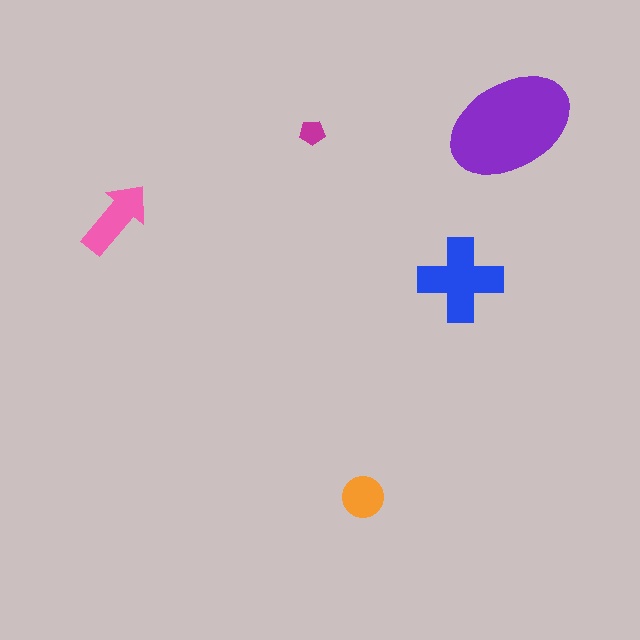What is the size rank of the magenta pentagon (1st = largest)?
5th.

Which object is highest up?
The purple ellipse is topmost.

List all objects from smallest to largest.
The magenta pentagon, the orange circle, the pink arrow, the blue cross, the purple ellipse.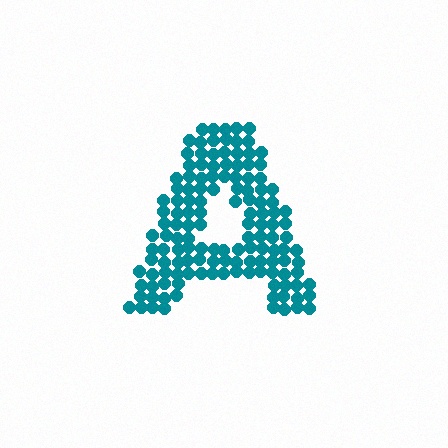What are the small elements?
The small elements are circles.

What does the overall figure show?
The overall figure shows the letter A.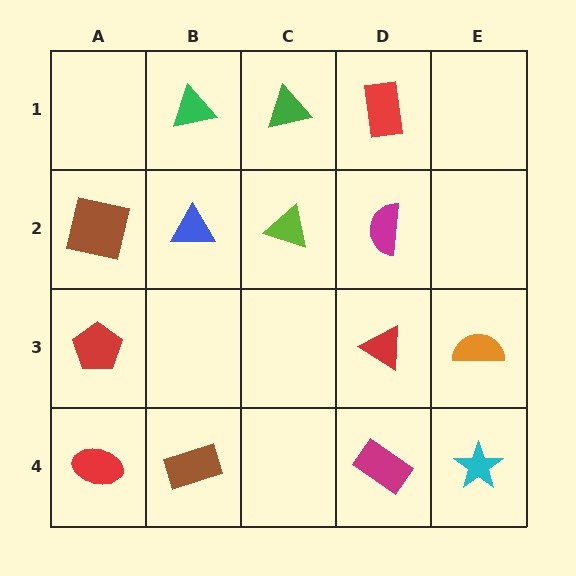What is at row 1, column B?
A green triangle.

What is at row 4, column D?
A magenta rectangle.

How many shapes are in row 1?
3 shapes.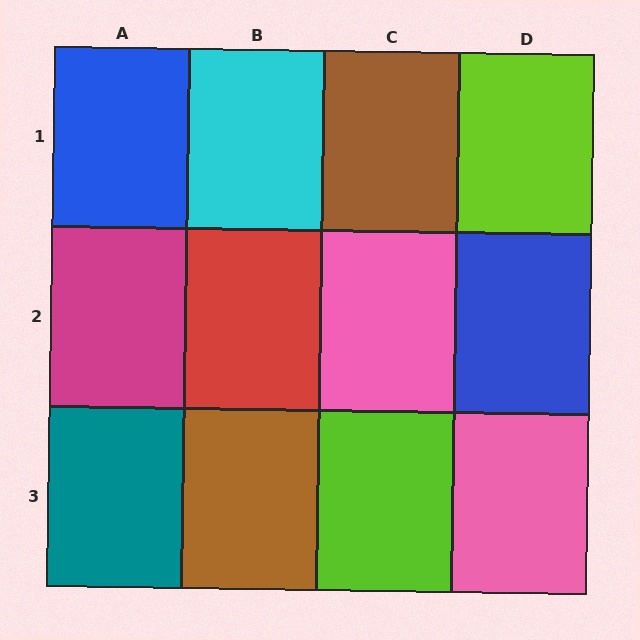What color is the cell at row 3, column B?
Brown.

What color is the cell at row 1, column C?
Brown.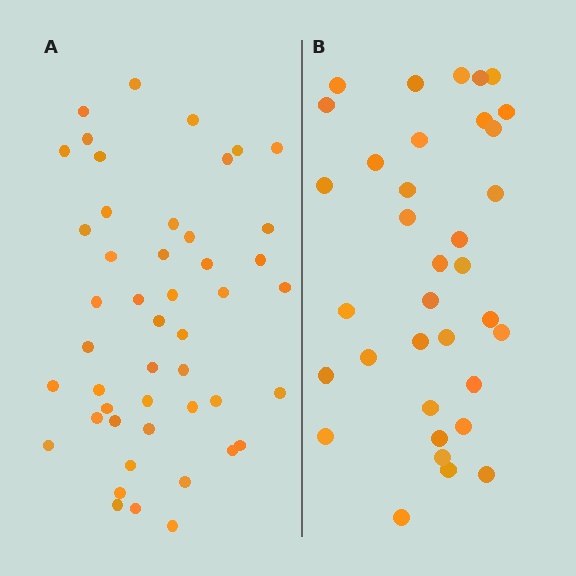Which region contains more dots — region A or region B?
Region A (the left region) has more dots.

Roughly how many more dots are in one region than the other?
Region A has roughly 12 or so more dots than region B.